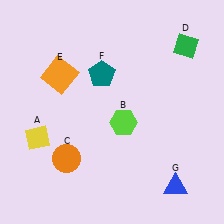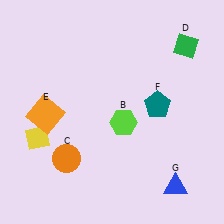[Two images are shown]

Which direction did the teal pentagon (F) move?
The teal pentagon (F) moved right.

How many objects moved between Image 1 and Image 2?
2 objects moved between the two images.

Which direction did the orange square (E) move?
The orange square (E) moved down.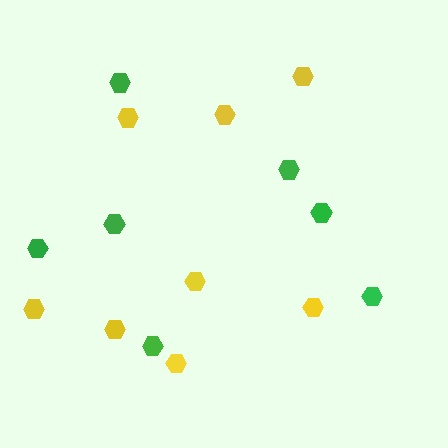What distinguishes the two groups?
There are 2 groups: one group of green hexagons (7) and one group of yellow hexagons (8).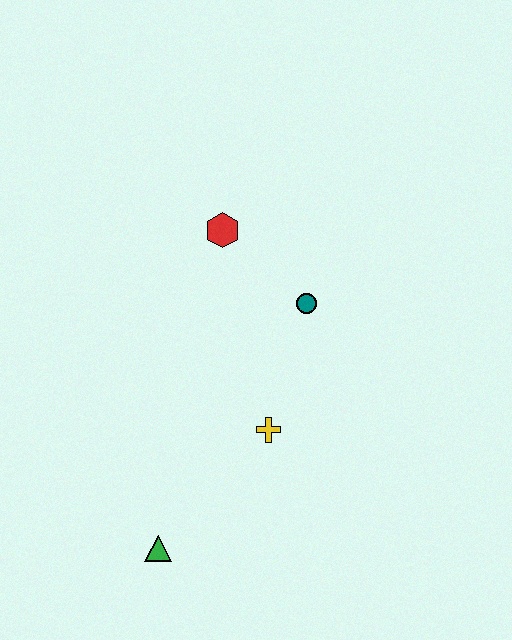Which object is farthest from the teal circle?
The green triangle is farthest from the teal circle.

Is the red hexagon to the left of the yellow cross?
Yes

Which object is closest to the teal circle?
The red hexagon is closest to the teal circle.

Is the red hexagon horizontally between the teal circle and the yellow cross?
No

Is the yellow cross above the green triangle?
Yes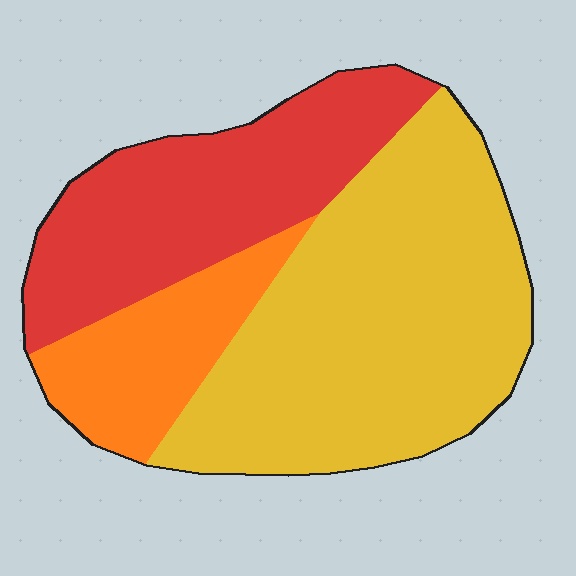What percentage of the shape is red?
Red covers about 30% of the shape.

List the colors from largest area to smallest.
From largest to smallest: yellow, red, orange.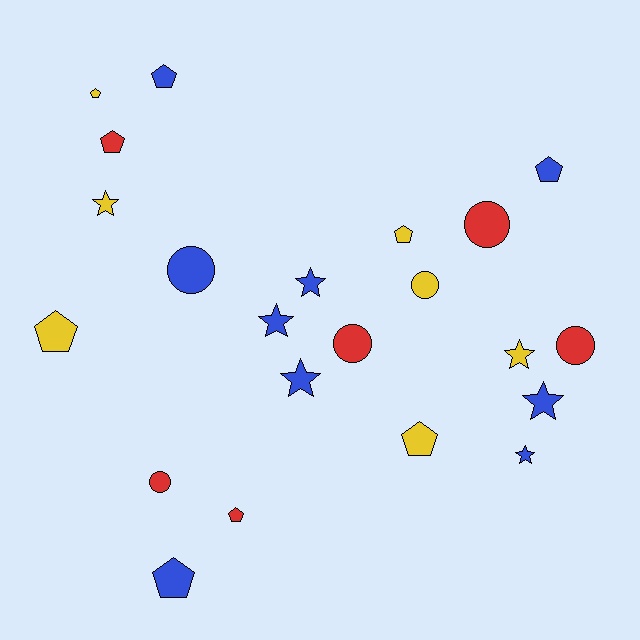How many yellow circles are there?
There is 1 yellow circle.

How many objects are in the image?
There are 22 objects.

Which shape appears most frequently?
Pentagon, with 9 objects.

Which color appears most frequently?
Blue, with 9 objects.